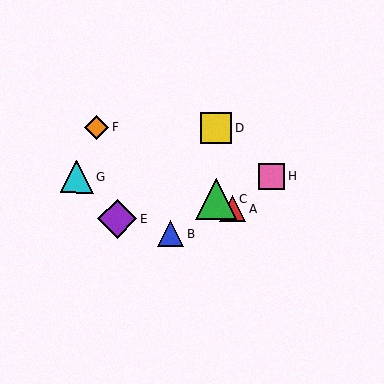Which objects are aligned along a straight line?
Objects A, C, F are aligned along a straight line.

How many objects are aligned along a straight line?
3 objects (A, C, F) are aligned along a straight line.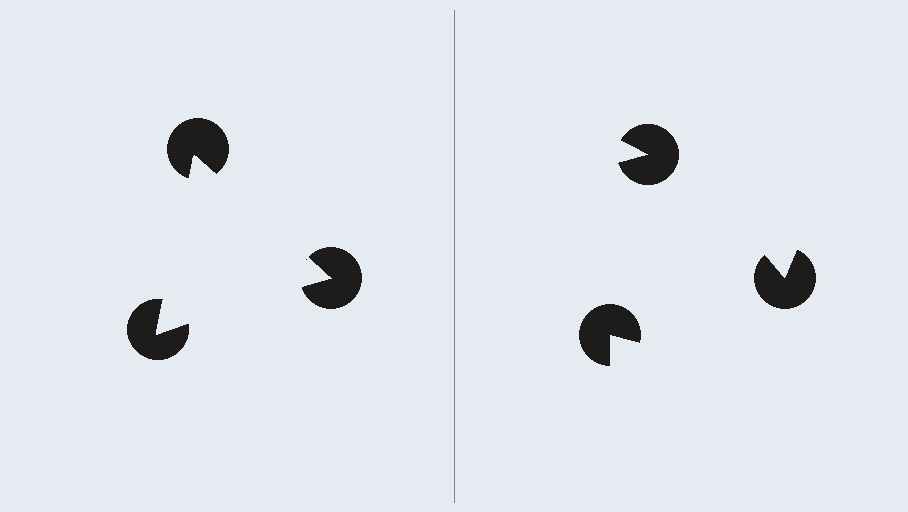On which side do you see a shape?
An illusory triangle appears on the left side. On the right side the wedge cuts are rotated, so no coherent shape forms.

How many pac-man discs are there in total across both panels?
6 — 3 on each side.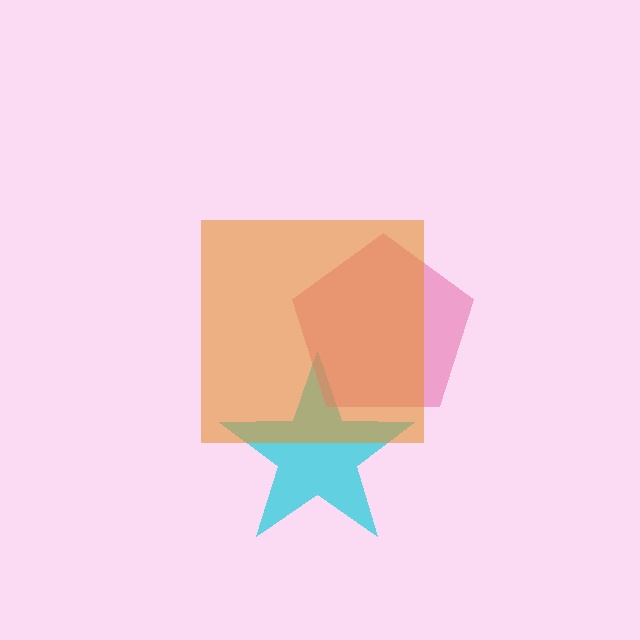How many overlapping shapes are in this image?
There are 3 overlapping shapes in the image.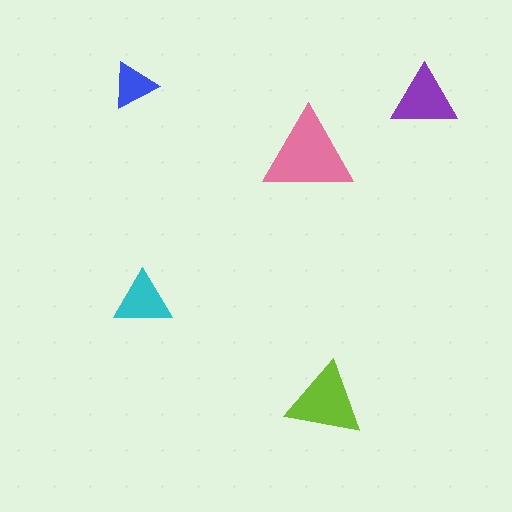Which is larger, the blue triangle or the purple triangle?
The purple one.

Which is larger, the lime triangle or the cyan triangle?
The lime one.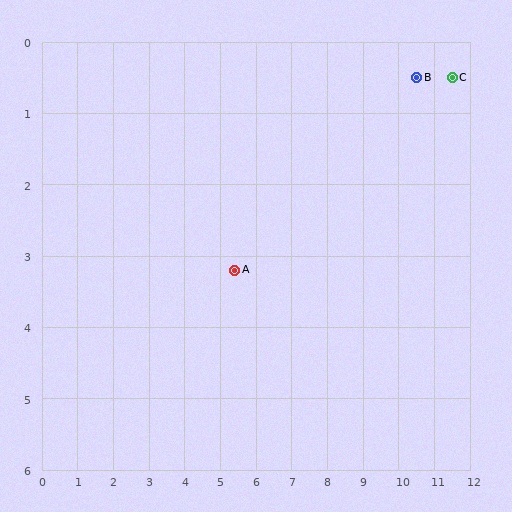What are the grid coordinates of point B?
Point B is at approximately (10.5, 0.5).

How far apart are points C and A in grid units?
Points C and A are about 6.7 grid units apart.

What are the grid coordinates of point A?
Point A is at approximately (5.4, 3.2).